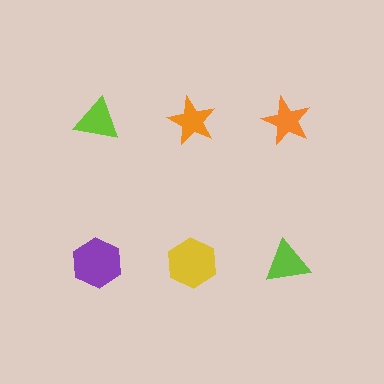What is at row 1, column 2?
An orange star.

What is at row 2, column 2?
A yellow hexagon.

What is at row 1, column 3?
An orange star.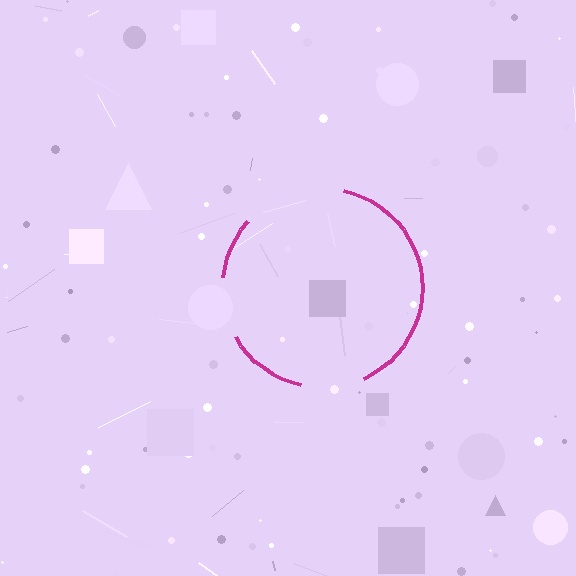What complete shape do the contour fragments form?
The contour fragments form a circle.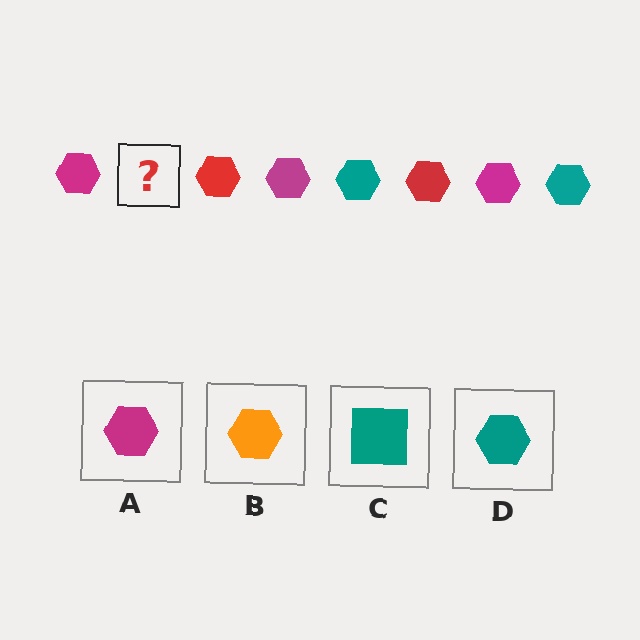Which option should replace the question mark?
Option D.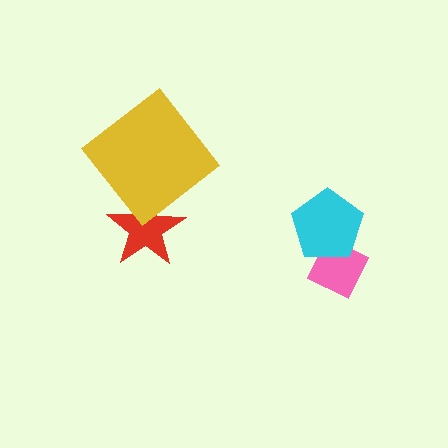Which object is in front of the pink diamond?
The cyan pentagon is in front of the pink diamond.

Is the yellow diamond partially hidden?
No, no other shape covers it.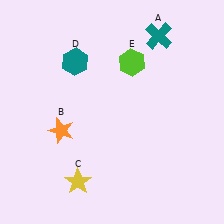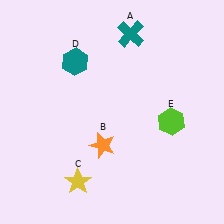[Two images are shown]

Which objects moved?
The objects that moved are: the teal cross (A), the orange star (B), the lime hexagon (E).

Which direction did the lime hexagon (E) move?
The lime hexagon (E) moved down.